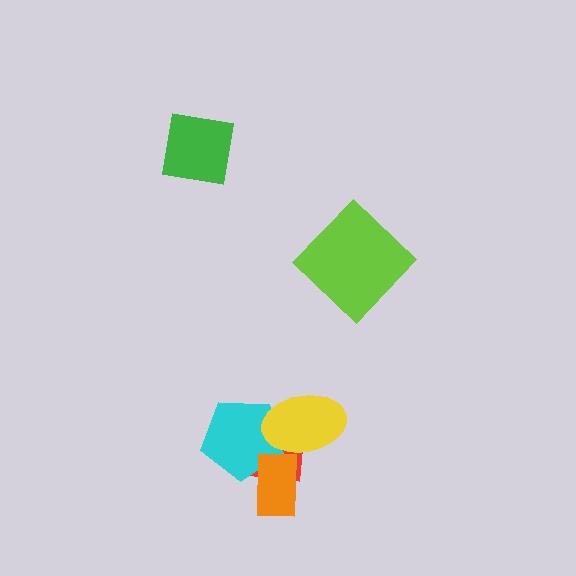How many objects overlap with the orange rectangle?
2 objects overlap with the orange rectangle.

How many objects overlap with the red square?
3 objects overlap with the red square.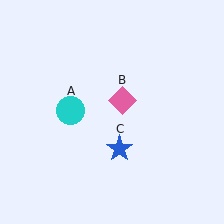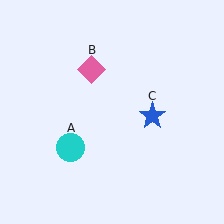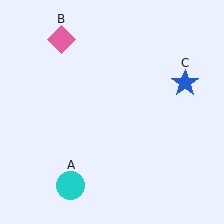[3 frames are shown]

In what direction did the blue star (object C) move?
The blue star (object C) moved up and to the right.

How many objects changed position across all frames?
3 objects changed position: cyan circle (object A), pink diamond (object B), blue star (object C).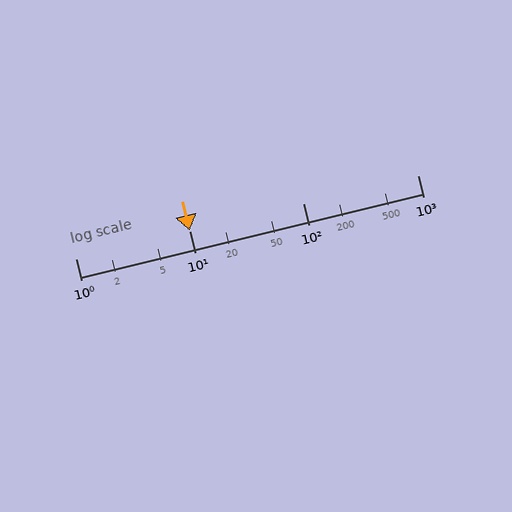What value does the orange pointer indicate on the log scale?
The pointer indicates approximately 10.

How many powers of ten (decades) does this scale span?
The scale spans 3 decades, from 1 to 1000.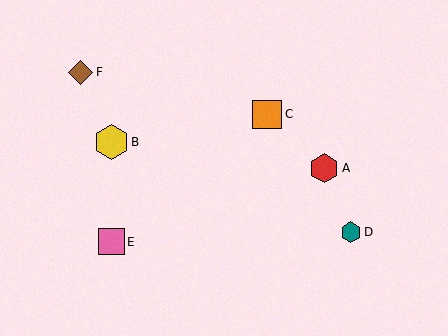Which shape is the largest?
The yellow hexagon (labeled B) is the largest.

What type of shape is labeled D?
Shape D is a teal hexagon.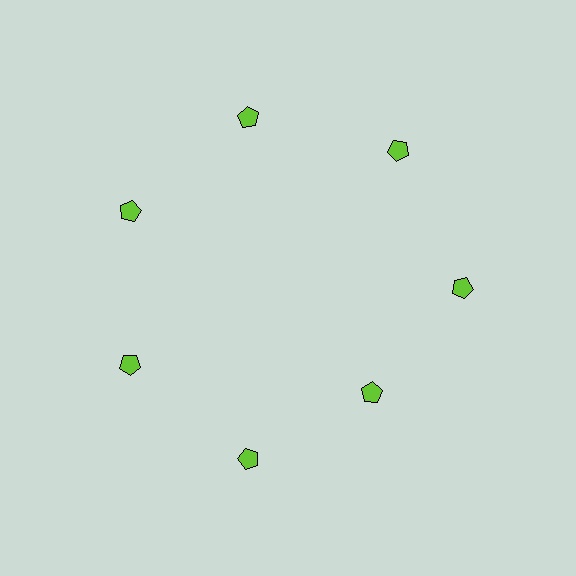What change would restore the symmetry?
The symmetry would be restored by moving it outward, back onto the ring so that all 7 pentagons sit at equal angles and equal distance from the center.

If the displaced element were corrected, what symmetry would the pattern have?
It would have 7-fold rotational symmetry — the pattern would map onto itself every 51 degrees.